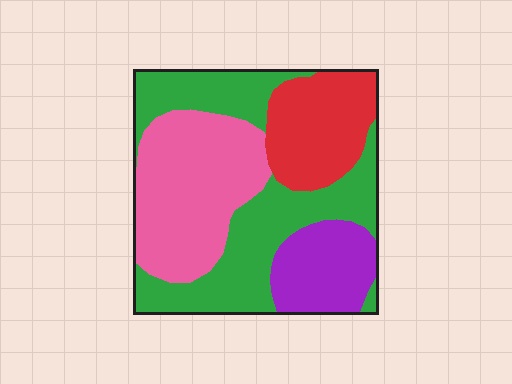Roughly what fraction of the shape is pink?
Pink covers about 30% of the shape.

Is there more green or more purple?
Green.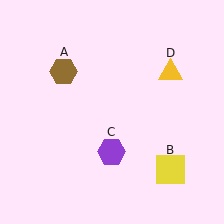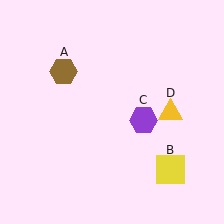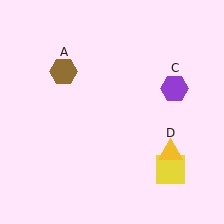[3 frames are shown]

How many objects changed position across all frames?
2 objects changed position: purple hexagon (object C), yellow triangle (object D).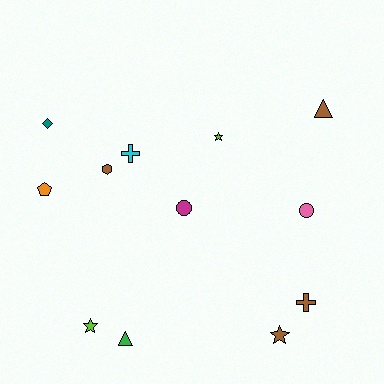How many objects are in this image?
There are 12 objects.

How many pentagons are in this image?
There is 1 pentagon.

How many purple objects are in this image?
There are no purple objects.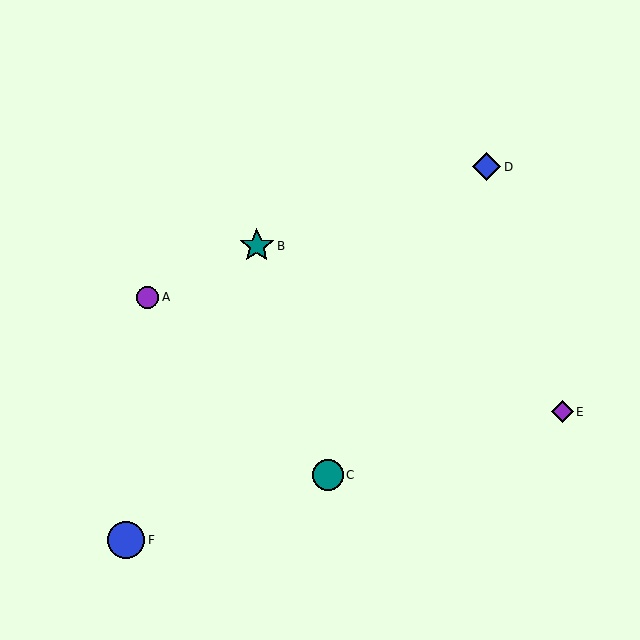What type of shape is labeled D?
Shape D is a blue diamond.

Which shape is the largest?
The blue circle (labeled F) is the largest.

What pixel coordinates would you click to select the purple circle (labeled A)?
Click at (148, 297) to select the purple circle A.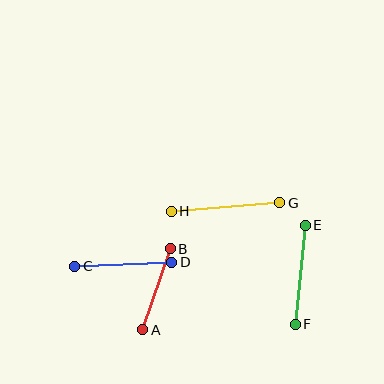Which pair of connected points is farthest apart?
Points G and H are farthest apart.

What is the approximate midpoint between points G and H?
The midpoint is at approximately (226, 207) pixels.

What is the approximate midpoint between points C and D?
The midpoint is at approximately (123, 264) pixels.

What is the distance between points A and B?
The distance is approximately 86 pixels.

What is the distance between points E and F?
The distance is approximately 100 pixels.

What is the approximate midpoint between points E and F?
The midpoint is at approximately (300, 275) pixels.